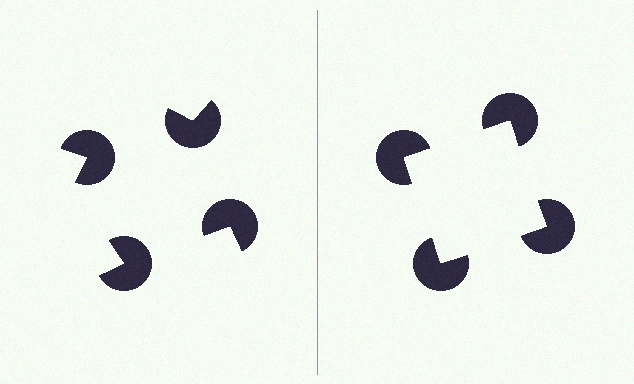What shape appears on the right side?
An illusory square.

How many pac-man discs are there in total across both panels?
8 — 4 on each side.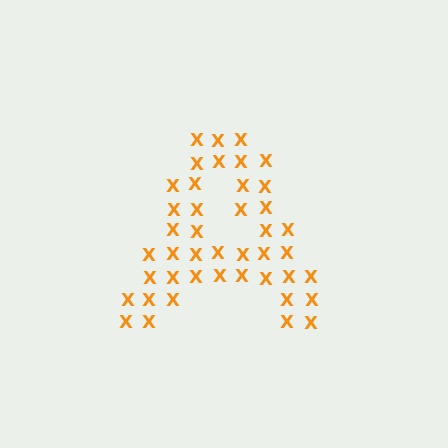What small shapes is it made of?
It is made of small letter X's.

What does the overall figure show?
The overall figure shows the letter A.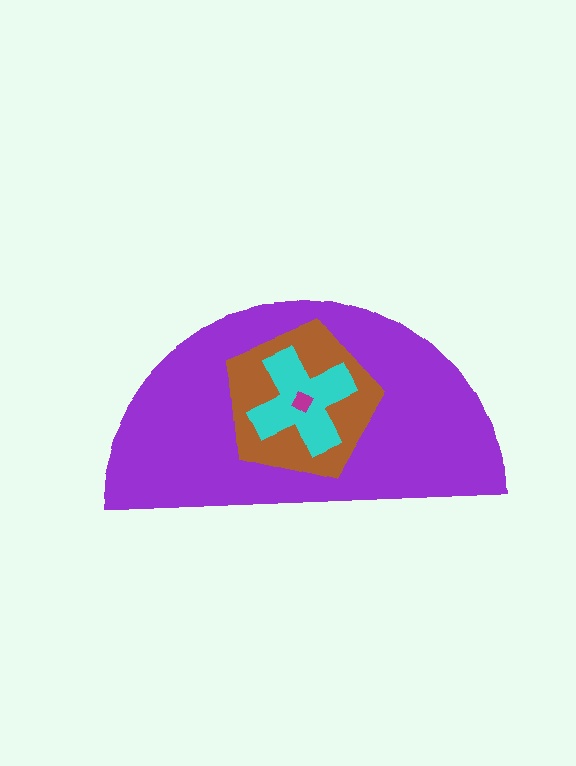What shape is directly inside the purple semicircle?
The brown pentagon.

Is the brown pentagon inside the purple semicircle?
Yes.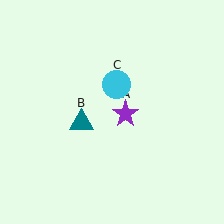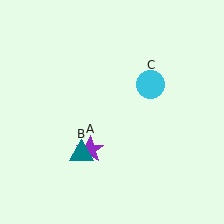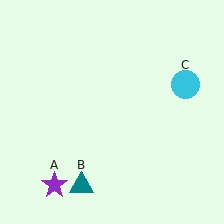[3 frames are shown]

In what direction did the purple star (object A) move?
The purple star (object A) moved down and to the left.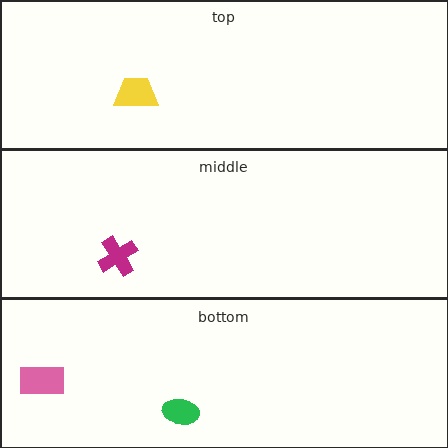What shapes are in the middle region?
The magenta cross.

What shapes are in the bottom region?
The green ellipse, the pink rectangle.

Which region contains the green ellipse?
The bottom region.